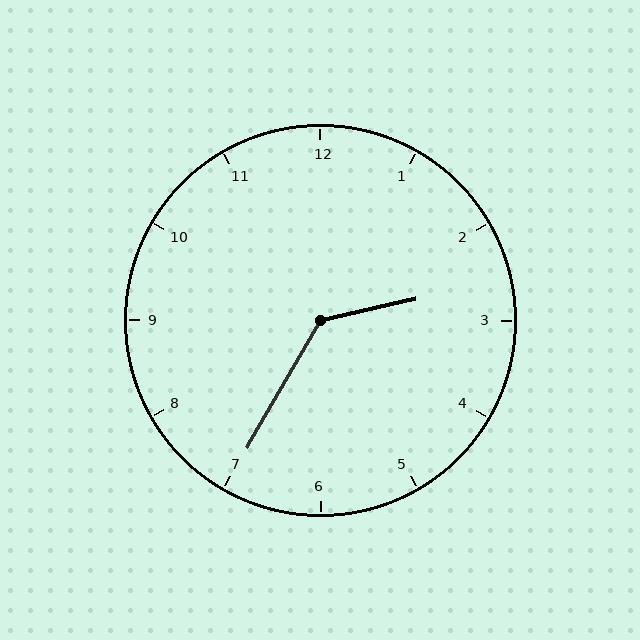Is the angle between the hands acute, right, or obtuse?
It is obtuse.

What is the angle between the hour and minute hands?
Approximately 132 degrees.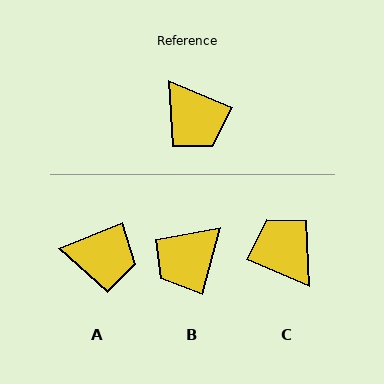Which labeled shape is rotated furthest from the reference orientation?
C, about 179 degrees away.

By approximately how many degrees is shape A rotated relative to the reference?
Approximately 45 degrees counter-clockwise.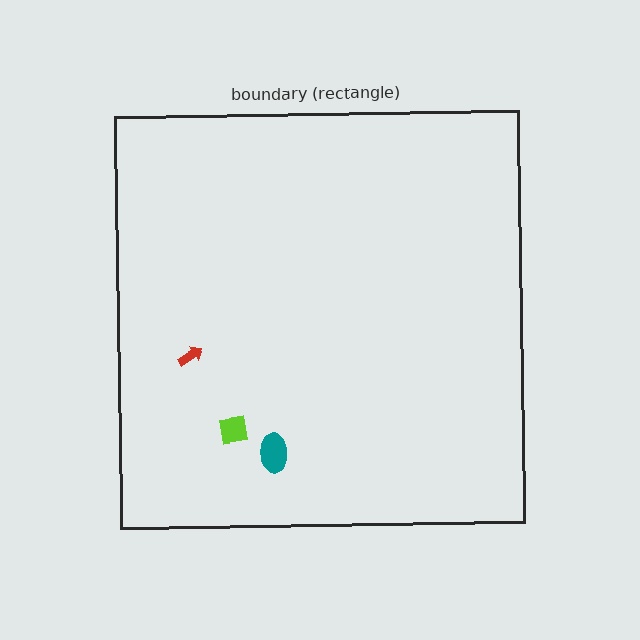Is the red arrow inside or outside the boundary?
Inside.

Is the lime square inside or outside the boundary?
Inside.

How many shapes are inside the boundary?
3 inside, 0 outside.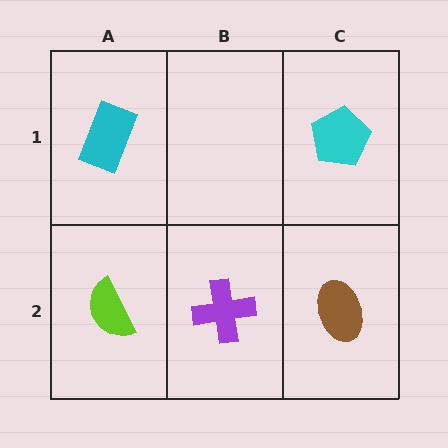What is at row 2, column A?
A lime semicircle.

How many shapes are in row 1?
2 shapes.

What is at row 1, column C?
A cyan pentagon.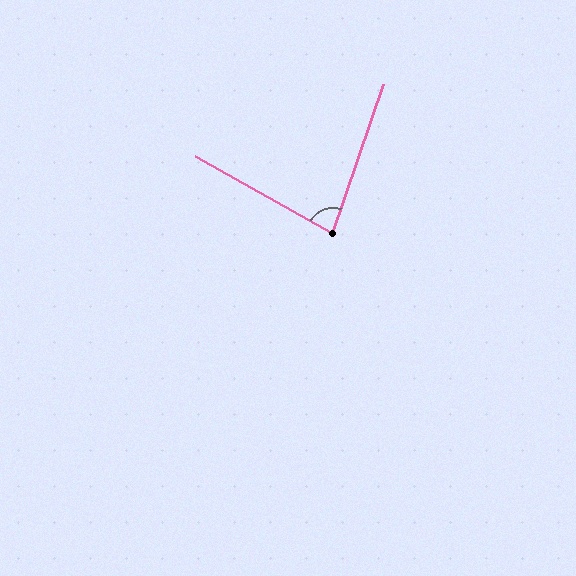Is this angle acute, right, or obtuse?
It is acute.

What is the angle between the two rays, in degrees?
Approximately 79 degrees.